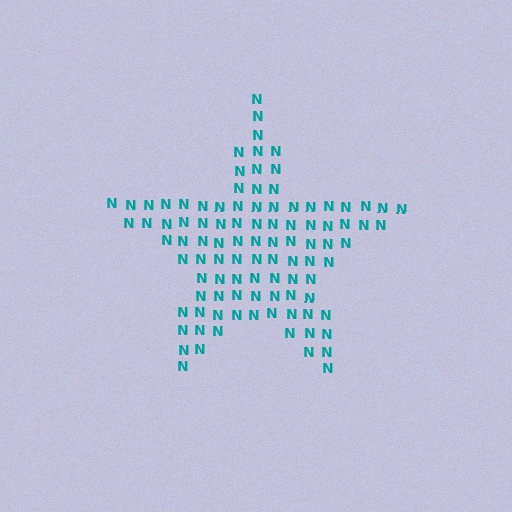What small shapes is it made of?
It is made of small letter N's.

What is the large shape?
The large shape is a star.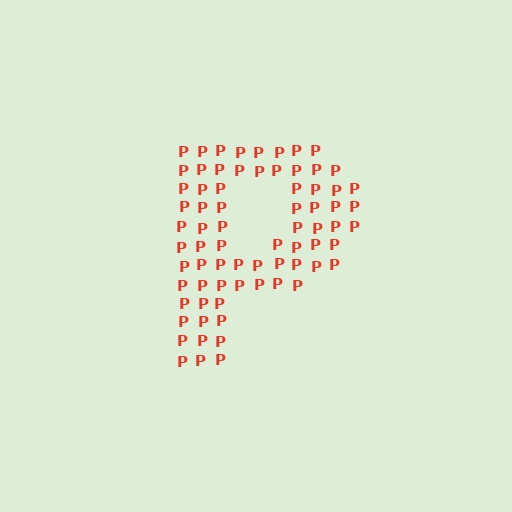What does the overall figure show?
The overall figure shows the letter P.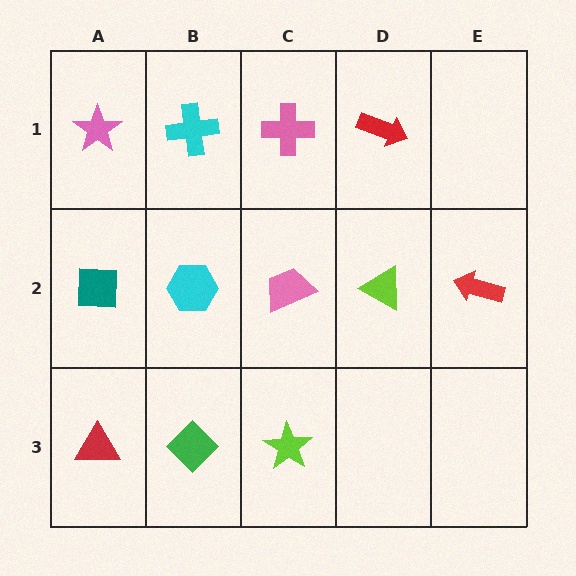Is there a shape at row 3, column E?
No, that cell is empty.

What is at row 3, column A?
A red triangle.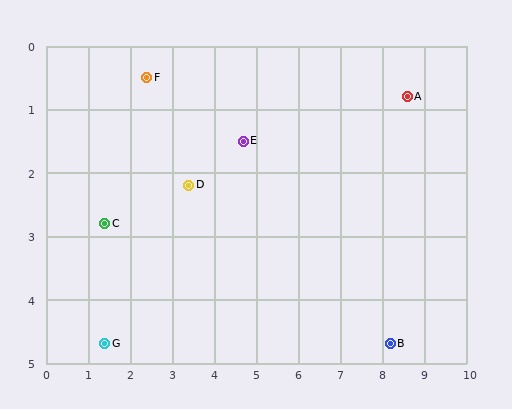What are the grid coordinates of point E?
Point E is at approximately (4.7, 1.5).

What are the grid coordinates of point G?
Point G is at approximately (1.4, 4.7).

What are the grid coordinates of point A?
Point A is at approximately (8.6, 0.8).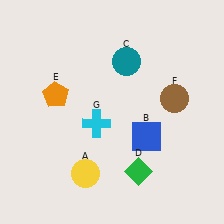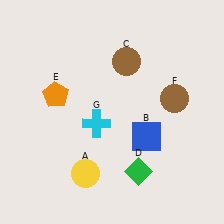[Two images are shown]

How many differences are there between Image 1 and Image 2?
There is 1 difference between the two images.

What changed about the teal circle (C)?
In Image 1, C is teal. In Image 2, it changed to brown.